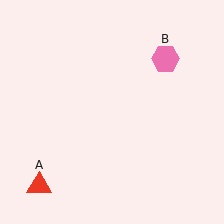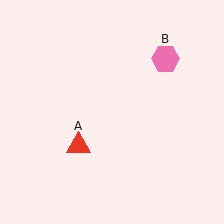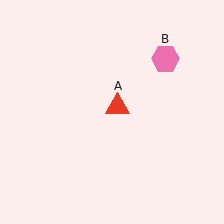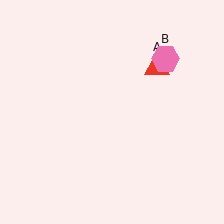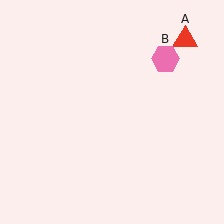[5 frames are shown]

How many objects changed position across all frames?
1 object changed position: red triangle (object A).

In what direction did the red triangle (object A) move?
The red triangle (object A) moved up and to the right.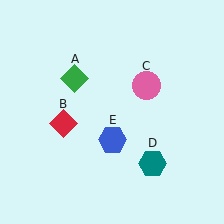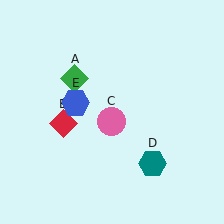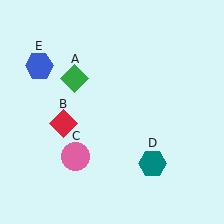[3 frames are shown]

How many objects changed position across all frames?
2 objects changed position: pink circle (object C), blue hexagon (object E).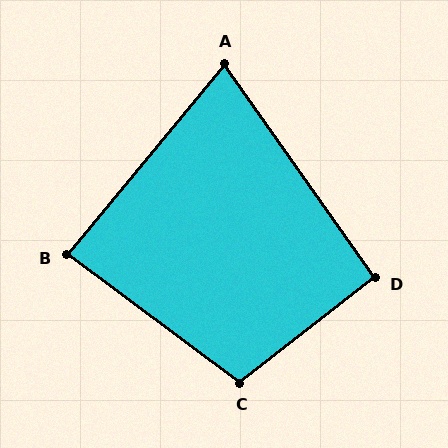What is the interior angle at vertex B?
Approximately 87 degrees (approximately right).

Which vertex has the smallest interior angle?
A, at approximately 75 degrees.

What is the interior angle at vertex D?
Approximately 93 degrees (approximately right).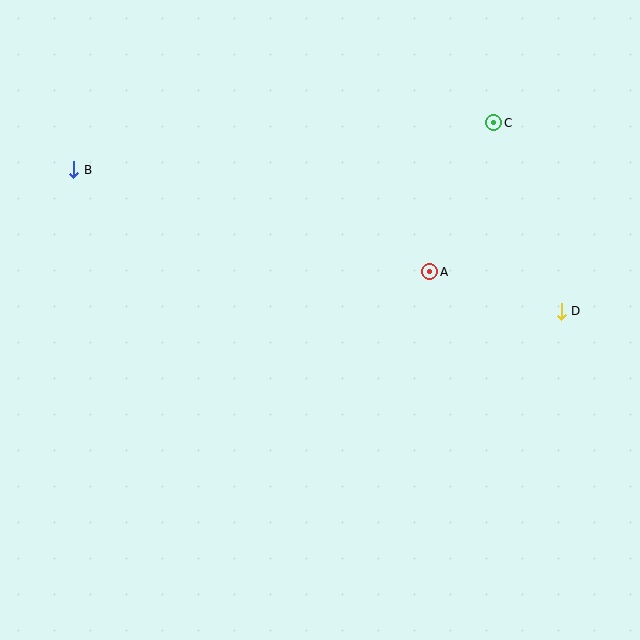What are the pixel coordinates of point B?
Point B is at (74, 170).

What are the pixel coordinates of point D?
Point D is at (561, 311).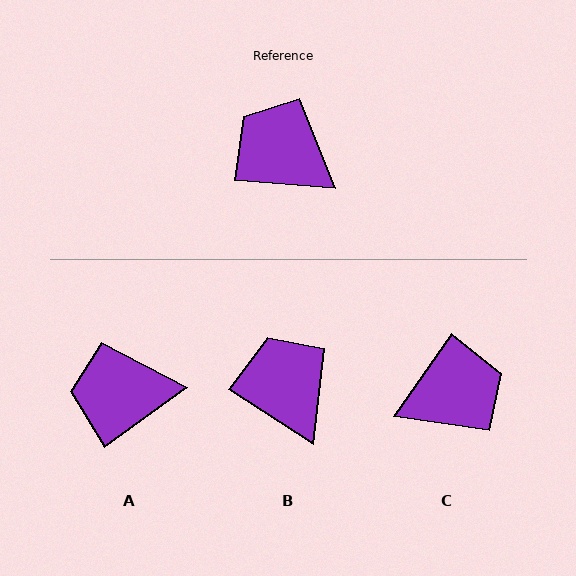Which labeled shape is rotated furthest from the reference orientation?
C, about 120 degrees away.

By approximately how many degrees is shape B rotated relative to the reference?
Approximately 29 degrees clockwise.